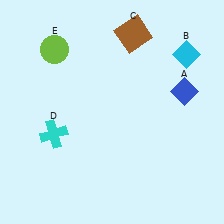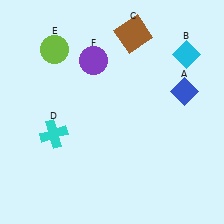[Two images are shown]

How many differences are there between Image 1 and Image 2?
There is 1 difference between the two images.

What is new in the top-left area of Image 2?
A purple circle (F) was added in the top-left area of Image 2.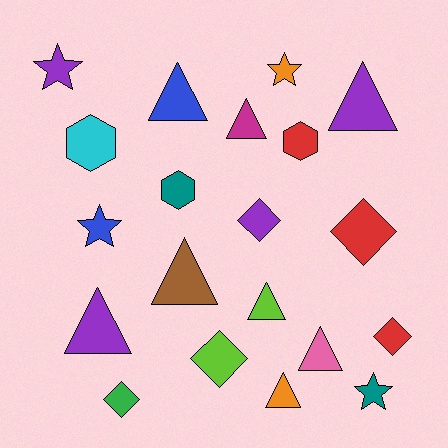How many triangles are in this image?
There are 8 triangles.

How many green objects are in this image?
There is 1 green object.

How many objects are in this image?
There are 20 objects.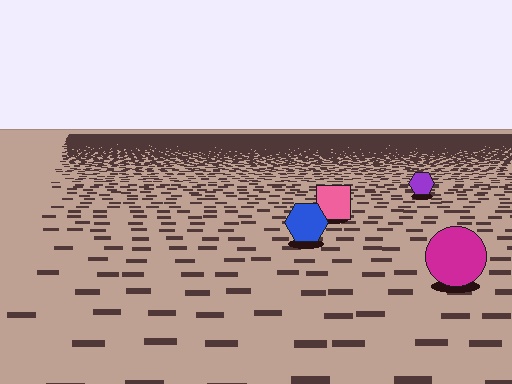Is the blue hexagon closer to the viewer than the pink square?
Yes. The blue hexagon is closer — you can tell from the texture gradient: the ground texture is coarser near it.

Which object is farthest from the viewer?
The purple hexagon is farthest from the viewer. It appears smaller and the ground texture around it is denser.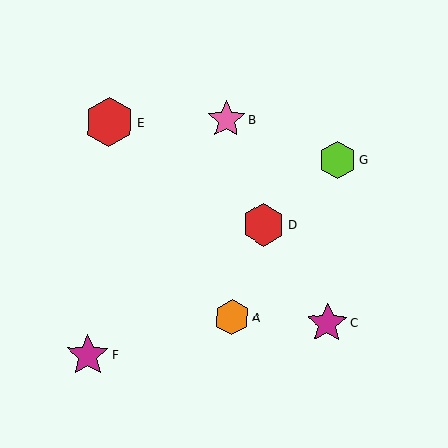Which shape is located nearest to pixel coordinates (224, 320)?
The orange hexagon (labeled A) at (232, 317) is nearest to that location.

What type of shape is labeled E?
Shape E is a red hexagon.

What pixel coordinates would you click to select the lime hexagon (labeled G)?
Click at (338, 160) to select the lime hexagon G.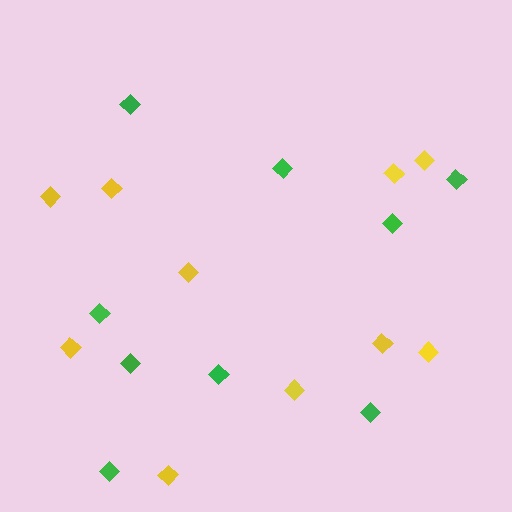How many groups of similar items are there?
There are 2 groups: one group of green diamonds (9) and one group of yellow diamonds (10).